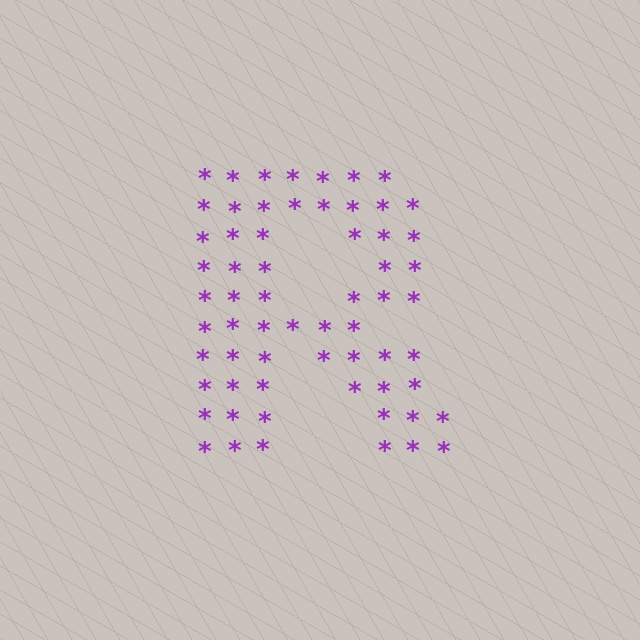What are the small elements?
The small elements are asterisks.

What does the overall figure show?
The overall figure shows the letter R.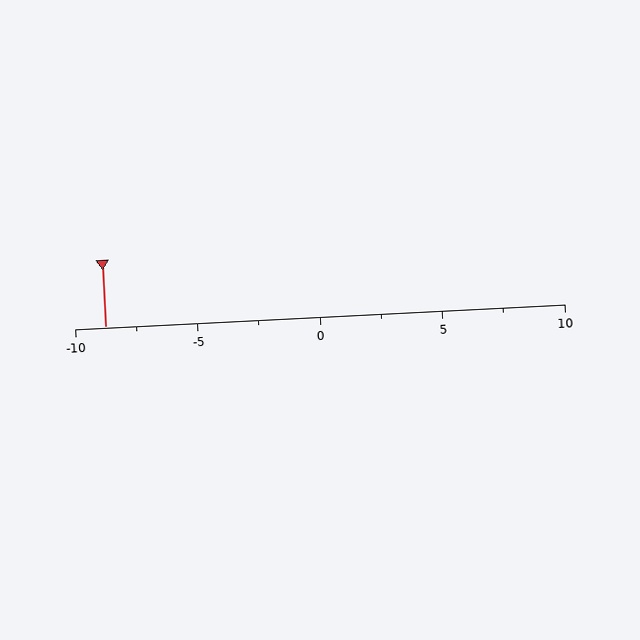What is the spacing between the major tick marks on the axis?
The major ticks are spaced 5 apart.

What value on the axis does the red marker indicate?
The marker indicates approximately -8.8.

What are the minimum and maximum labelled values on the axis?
The axis runs from -10 to 10.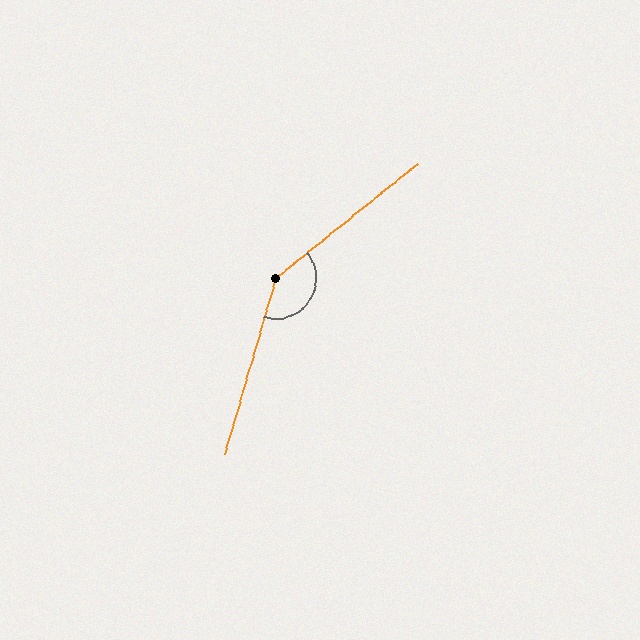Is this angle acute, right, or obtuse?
It is obtuse.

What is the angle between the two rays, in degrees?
Approximately 145 degrees.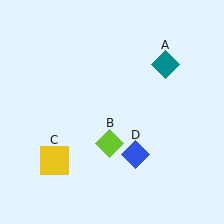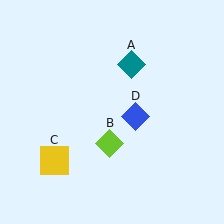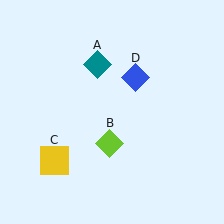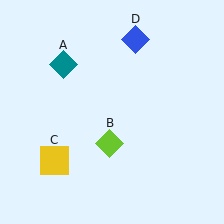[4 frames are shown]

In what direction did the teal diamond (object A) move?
The teal diamond (object A) moved left.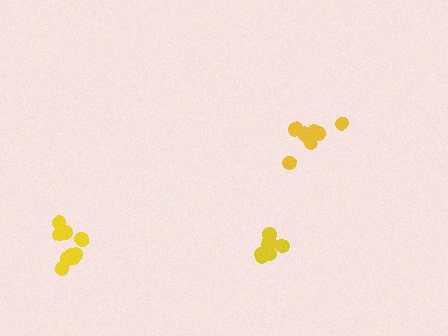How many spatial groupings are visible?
There are 3 spatial groupings.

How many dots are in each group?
Group 1: 8 dots, Group 2: 10 dots, Group 3: 9 dots (27 total).